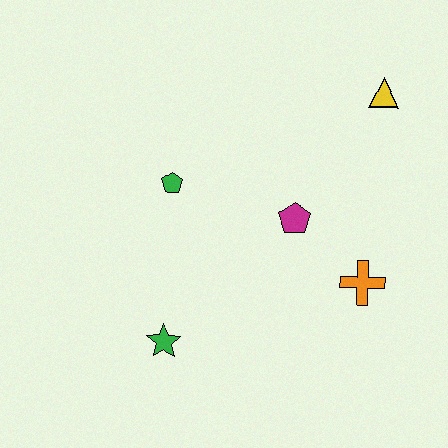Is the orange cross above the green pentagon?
No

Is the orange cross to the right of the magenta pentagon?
Yes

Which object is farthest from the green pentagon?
The yellow triangle is farthest from the green pentagon.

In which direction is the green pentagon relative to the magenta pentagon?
The green pentagon is to the left of the magenta pentagon.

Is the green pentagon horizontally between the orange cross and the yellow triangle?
No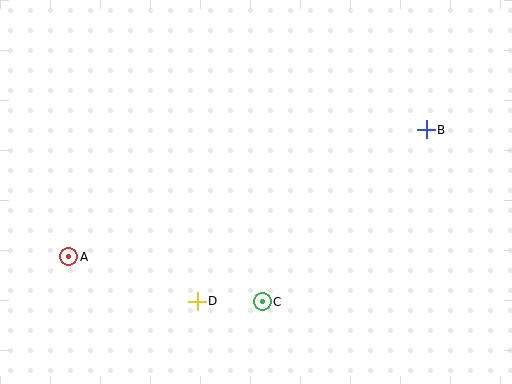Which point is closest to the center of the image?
Point C at (262, 302) is closest to the center.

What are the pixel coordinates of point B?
Point B is at (426, 130).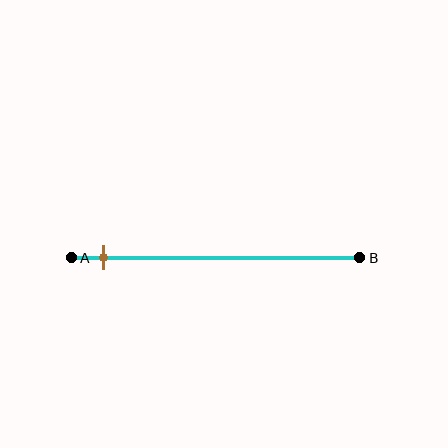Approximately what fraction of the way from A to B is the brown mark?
The brown mark is approximately 10% of the way from A to B.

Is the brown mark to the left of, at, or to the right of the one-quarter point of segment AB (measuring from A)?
The brown mark is to the left of the one-quarter point of segment AB.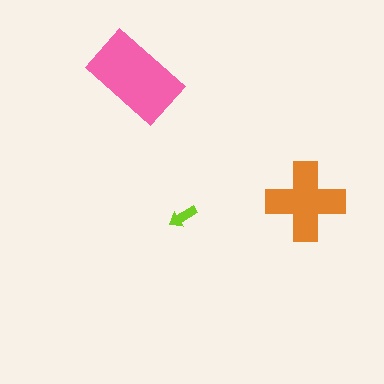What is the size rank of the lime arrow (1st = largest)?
3rd.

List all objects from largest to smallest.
The pink rectangle, the orange cross, the lime arrow.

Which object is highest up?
The pink rectangle is topmost.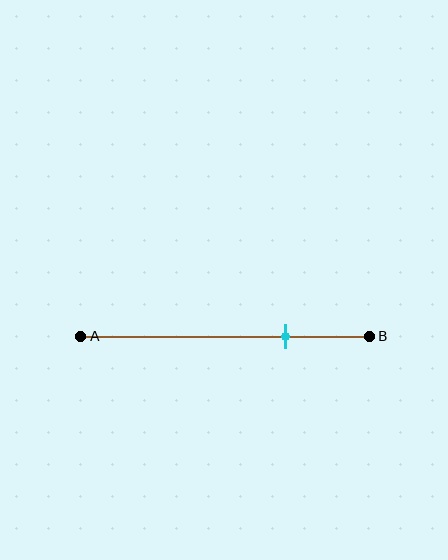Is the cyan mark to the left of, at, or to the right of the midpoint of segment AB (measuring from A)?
The cyan mark is to the right of the midpoint of segment AB.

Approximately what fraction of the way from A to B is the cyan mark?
The cyan mark is approximately 70% of the way from A to B.